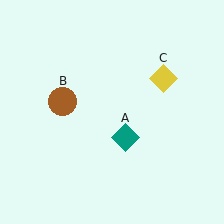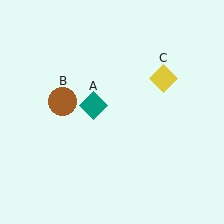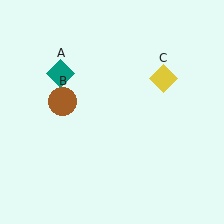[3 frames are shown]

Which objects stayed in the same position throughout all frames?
Brown circle (object B) and yellow diamond (object C) remained stationary.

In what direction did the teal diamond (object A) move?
The teal diamond (object A) moved up and to the left.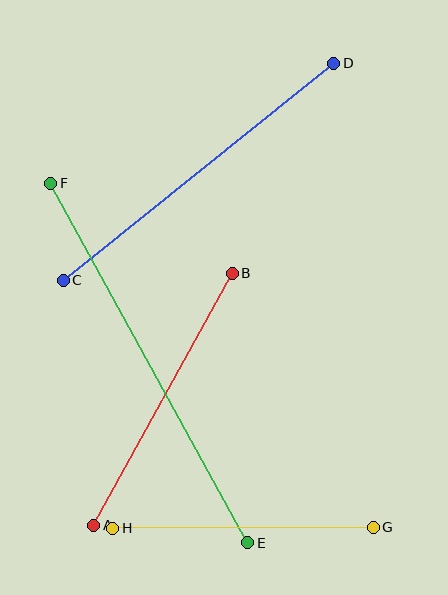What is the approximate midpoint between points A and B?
The midpoint is at approximately (163, 399) pixels.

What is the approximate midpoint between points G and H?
The midpoint is at approximately (243, 528) pixels.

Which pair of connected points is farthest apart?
Points E and F are farthest apart.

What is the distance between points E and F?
The distance is approximately 410 pixels.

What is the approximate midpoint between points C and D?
The midpoint is at approximately (199, 172) pixels.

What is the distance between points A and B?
The distance is approximately 287 pixels.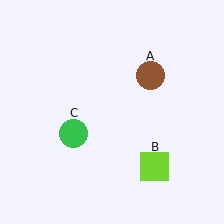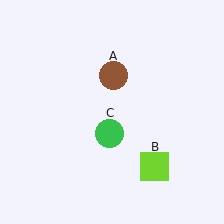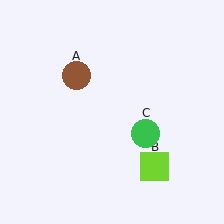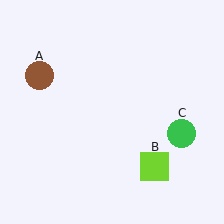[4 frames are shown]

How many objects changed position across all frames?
2 objects changed position: brown circle (object A), green circle (object C).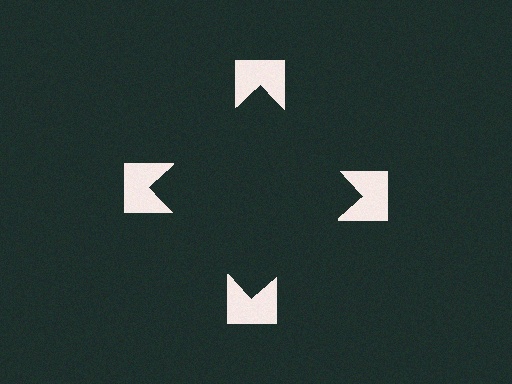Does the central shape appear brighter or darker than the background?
It typically appears slightly darker than the background, even though no actual brightness change is drawn.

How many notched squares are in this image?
There are 4 — one at each vertex of the illusory square.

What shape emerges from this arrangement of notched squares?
An illusory square — its edges are inferred from the aligned wedge cuts in the notched squares, not physically drawn.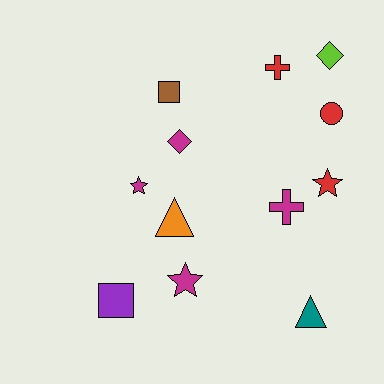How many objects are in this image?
There are 12 objects.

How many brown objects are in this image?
There is 1 brown object.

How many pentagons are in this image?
There are no pentagons.